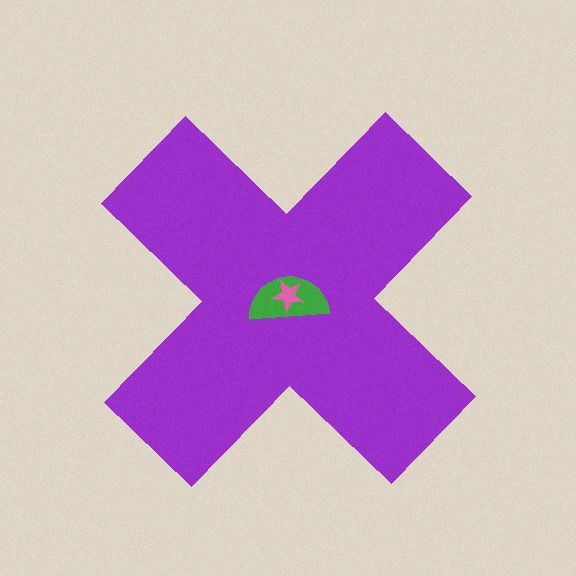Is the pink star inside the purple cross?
Yes.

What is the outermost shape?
The purple cross.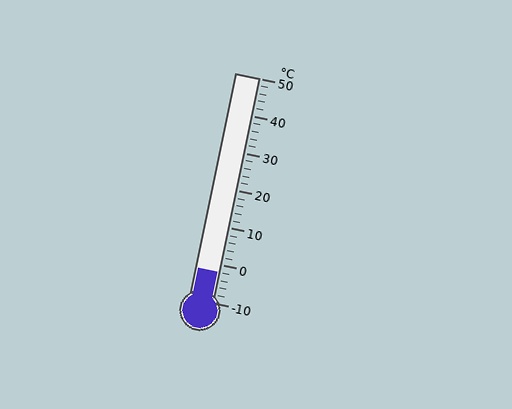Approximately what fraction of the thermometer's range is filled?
The thermometer is filled to approximately 15% of its range.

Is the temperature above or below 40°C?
The temperature is below 40°C.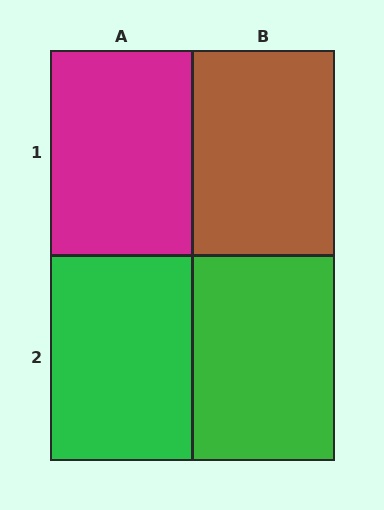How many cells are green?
2 cells are green.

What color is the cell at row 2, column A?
Green.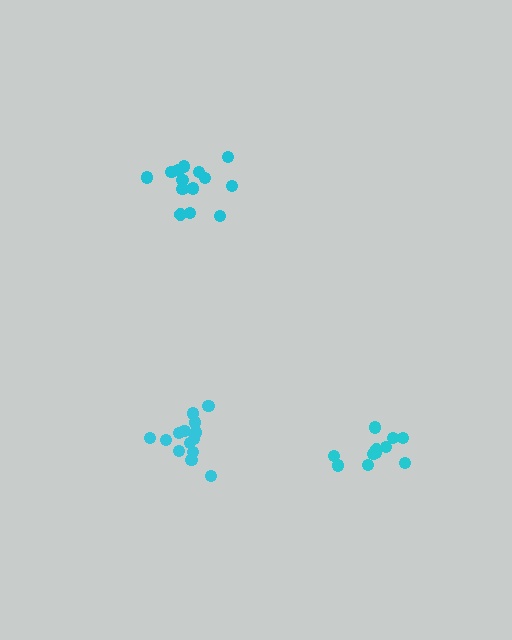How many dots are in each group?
Group 1: 11 dots, Group 2: 14 dots, Group 3: 14 dots (39 total).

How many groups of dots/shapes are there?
There are 3 groups.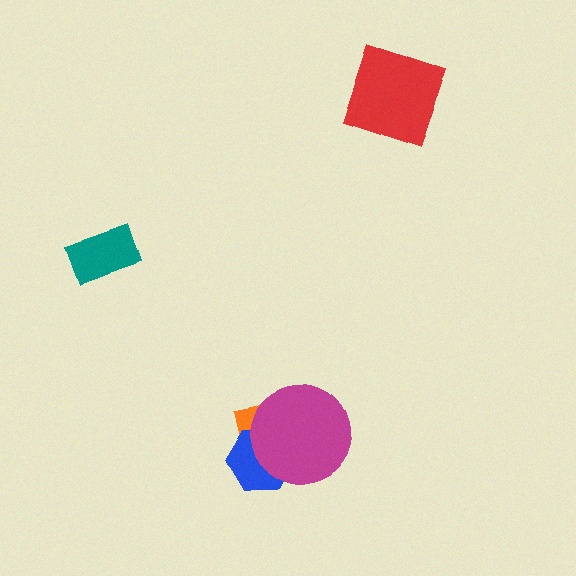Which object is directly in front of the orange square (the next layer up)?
The blue hexagon is directly in front of the orange square.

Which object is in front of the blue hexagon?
The magenta circle is in front of the blue hexagon.